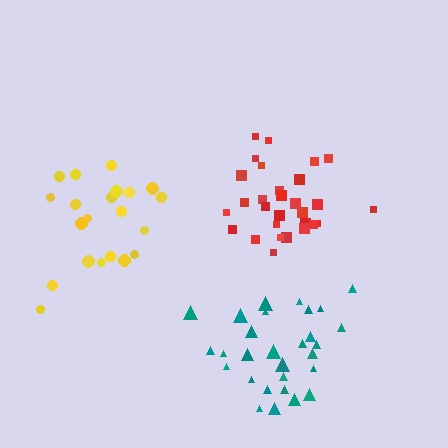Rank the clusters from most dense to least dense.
red, teal, yellow.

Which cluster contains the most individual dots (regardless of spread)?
Red (30).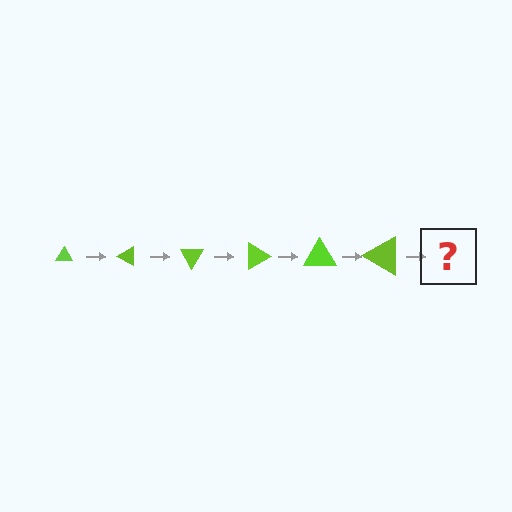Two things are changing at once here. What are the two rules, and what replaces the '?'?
The two rules are that the triangle grows larger each step and it rotates 30 degrees each step. The '?' should be a triangle, larger than the previous one and rotated 180 degrees from the start.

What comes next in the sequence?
The next element should be a triangle, larger than the previous one and rotated 180 degrees from the start.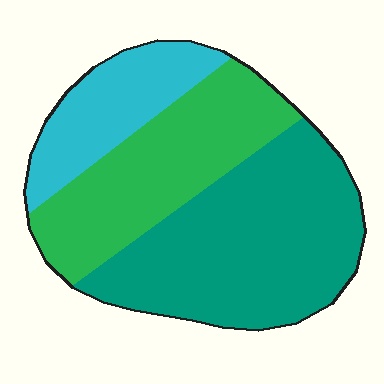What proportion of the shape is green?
Green covers around 35% of the shape.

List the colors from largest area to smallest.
From largest to smallest: teal, green, cyan.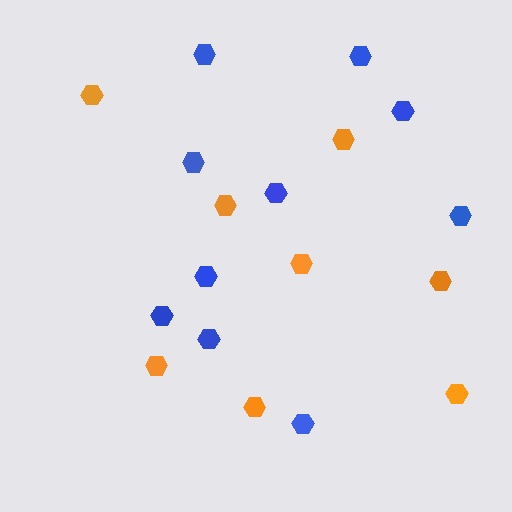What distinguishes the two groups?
There are 2 groups: one group of orange hexagons (8) and one group of blue hexagons (10).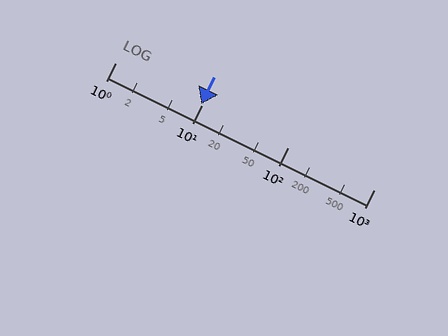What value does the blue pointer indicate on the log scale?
The pointer indicates approximately 9.8.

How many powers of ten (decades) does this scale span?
The scale spans 3 decades, from 1 to 1000.